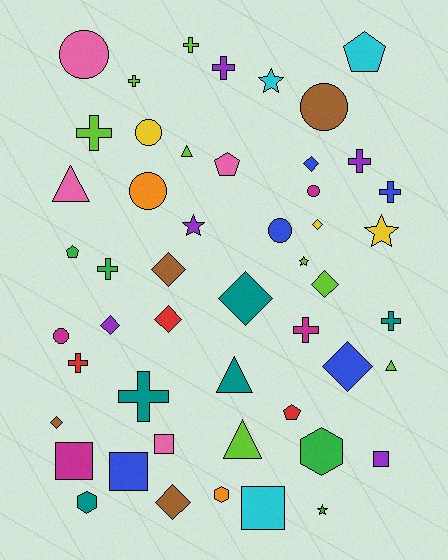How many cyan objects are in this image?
There are 3 cyan objects.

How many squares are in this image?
There are 5 squares.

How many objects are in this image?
There are 50 objects.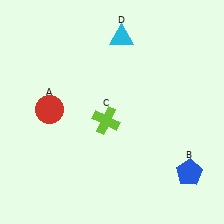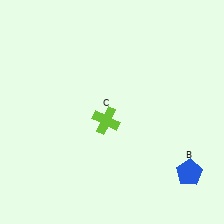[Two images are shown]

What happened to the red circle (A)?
The red circle (A) was removed in Image 2. It was in the top-left area of Image 1.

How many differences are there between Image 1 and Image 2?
There are 2 differences between the two images.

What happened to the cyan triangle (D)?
The cyan triangle (D) was removed in Image 2. It was in the top-right area of Image 1.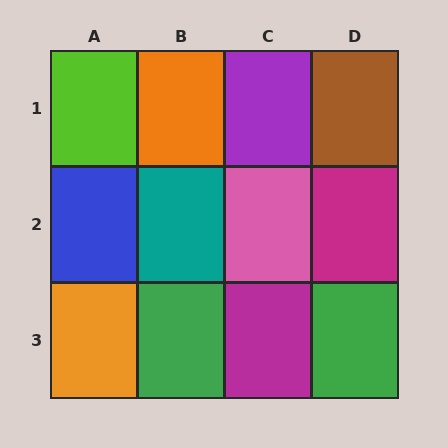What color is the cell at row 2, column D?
Magenta.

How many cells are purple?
1 cell is purple.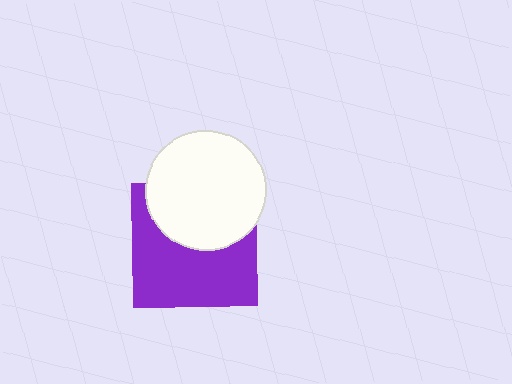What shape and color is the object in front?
The object in front is a white circle.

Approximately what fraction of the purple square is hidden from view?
Roughly 42% of the purple square is hidden behind the white circle.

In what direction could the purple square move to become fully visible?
The purple square could move down. That would shift it out from behind the white circle entirely.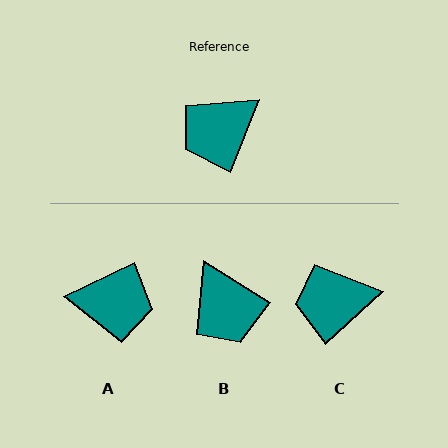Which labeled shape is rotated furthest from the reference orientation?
A, about 138 degrees away.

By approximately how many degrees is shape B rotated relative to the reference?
Approximately 80 degrees counter-clockwise.